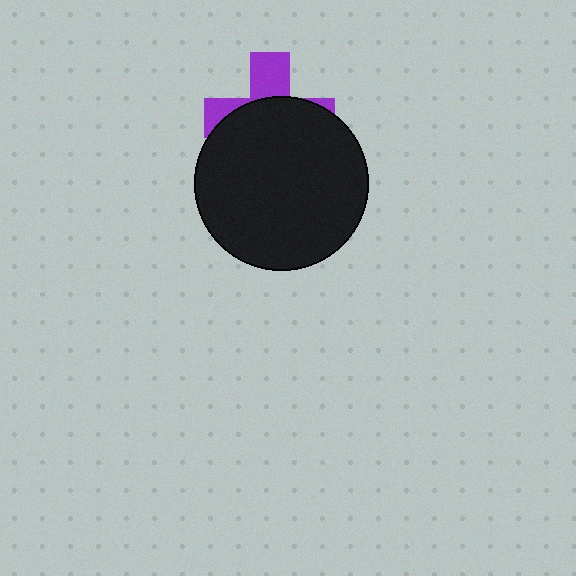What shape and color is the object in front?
The object in front is a black circle.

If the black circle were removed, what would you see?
You would see the complete purple cross.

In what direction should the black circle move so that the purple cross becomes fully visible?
The black circle should move down. That is the shortest direction to clear the overlap and leave the purple cross fully visible.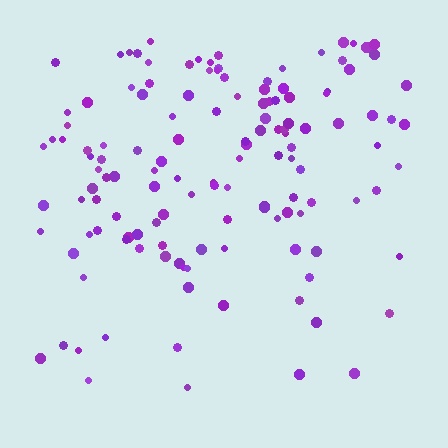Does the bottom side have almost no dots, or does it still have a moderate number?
Still a moderate number, just noticeably fewer than the top.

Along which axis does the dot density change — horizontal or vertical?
Vertical.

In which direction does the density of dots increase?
From bottom to top, with the top side densest.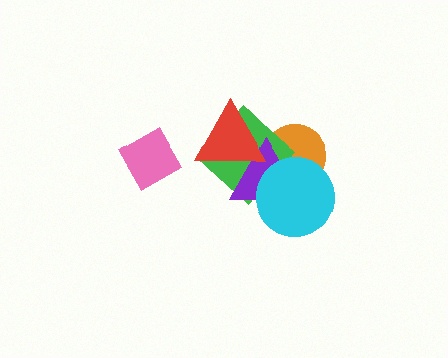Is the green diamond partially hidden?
Yes, it is partially covered by another shape.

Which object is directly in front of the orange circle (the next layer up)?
The green diamond is directly in front of the orange circle.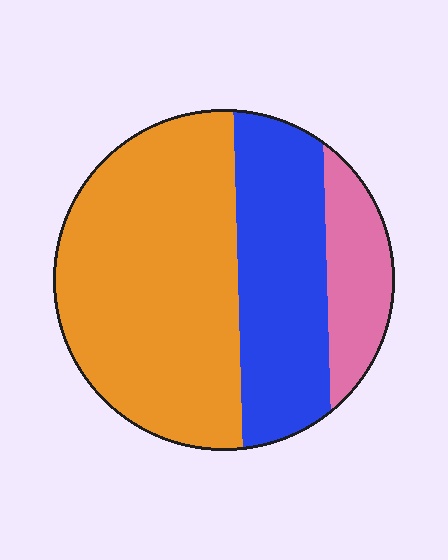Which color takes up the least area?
Pink, at roughly 15%.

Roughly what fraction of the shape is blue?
Blue covers roughly 30% of the shape.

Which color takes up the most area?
Orange, at roughly 55%.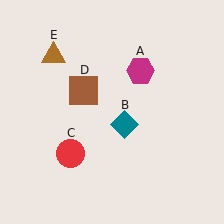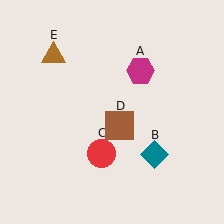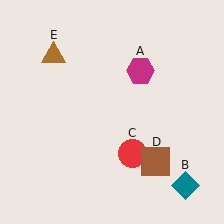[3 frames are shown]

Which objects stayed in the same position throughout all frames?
Magenta hexagon (object A) and brown triangle (object E) remained stationary.